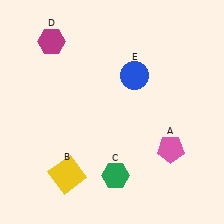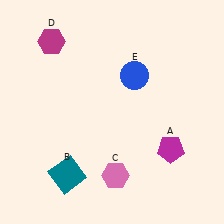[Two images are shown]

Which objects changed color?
A changed from pink to magenta. B changed from yellow to teal. C changed from green to pink.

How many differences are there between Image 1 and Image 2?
There are 3 differences between the two images.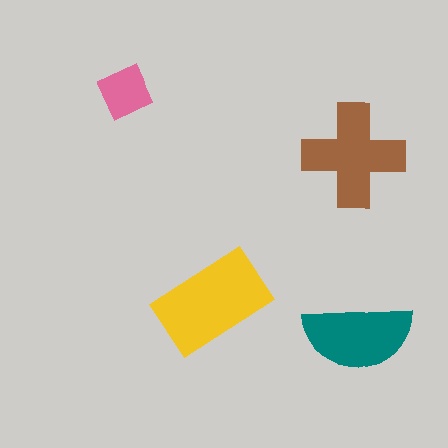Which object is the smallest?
The pink diamond.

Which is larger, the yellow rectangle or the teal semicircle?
The yellow rectangle.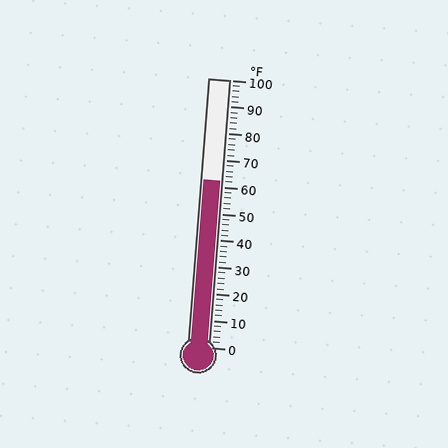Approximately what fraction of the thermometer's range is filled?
The thermometer is filled to approximately 60% of its range.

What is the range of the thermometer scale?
The thermometer scale ranges from 0°F to 100°F.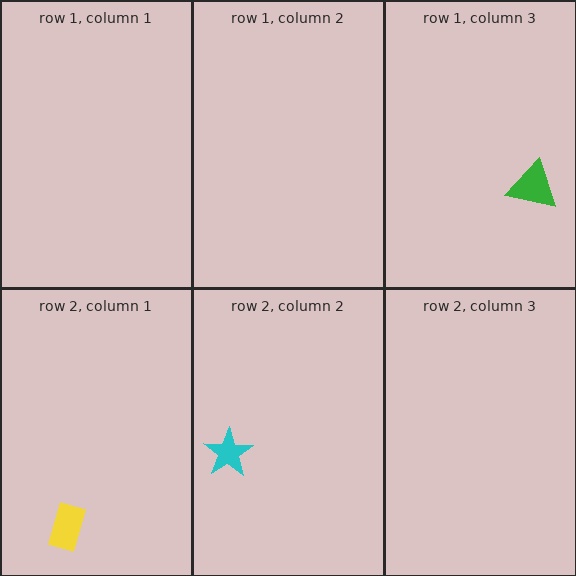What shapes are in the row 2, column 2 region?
The cyan star.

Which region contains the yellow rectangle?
The row 2, column 1 region.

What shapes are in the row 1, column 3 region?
The green triangle.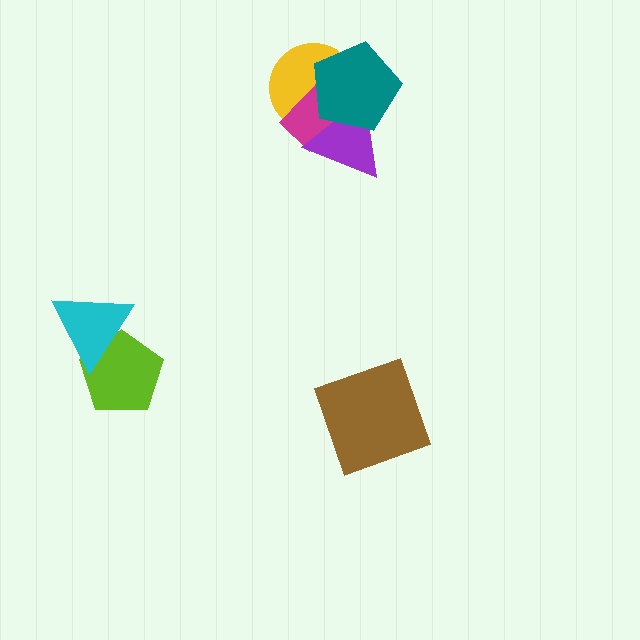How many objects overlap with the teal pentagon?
3 objects overlap with the teal pentagon.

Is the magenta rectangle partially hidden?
Yes, it is partially covered by another shape.